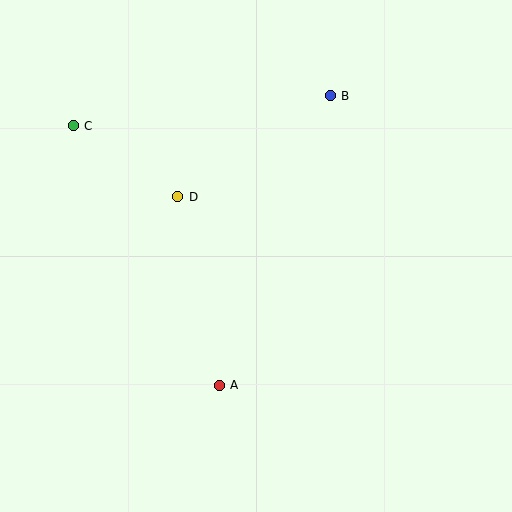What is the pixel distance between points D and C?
The distance between D and C is 126 pixels.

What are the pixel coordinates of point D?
Point D is at (178, 197).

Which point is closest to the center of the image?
Point D at (178, 197) is closest to the center.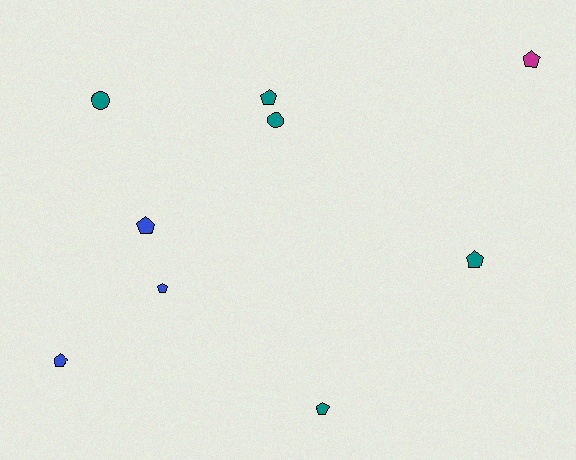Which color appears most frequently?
Teal, with 5 objects.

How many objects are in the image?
There are 9 objects.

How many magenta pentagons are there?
There is 1 magenta pentagon.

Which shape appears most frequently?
Pentagon, with 7 objects.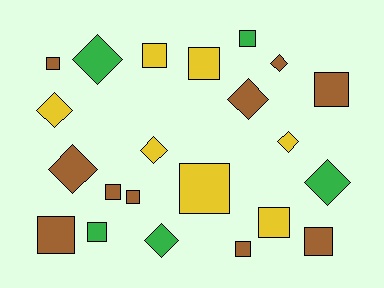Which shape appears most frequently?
Square, with 13 objects.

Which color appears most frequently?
Brown, with 10 objects.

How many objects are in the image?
There are 22 objects.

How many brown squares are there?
There are 7 brown squares.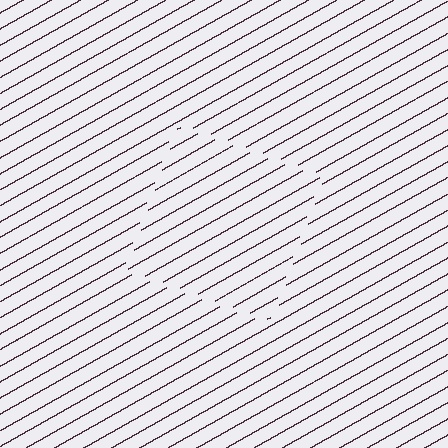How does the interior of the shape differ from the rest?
The interior of the shape contains the same grating, shifted by half a period — the contour is defined by the phase discontinuity where line-ends from the inner and outer gratings abut.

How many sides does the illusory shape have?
4 sides — the line-ends trace a square.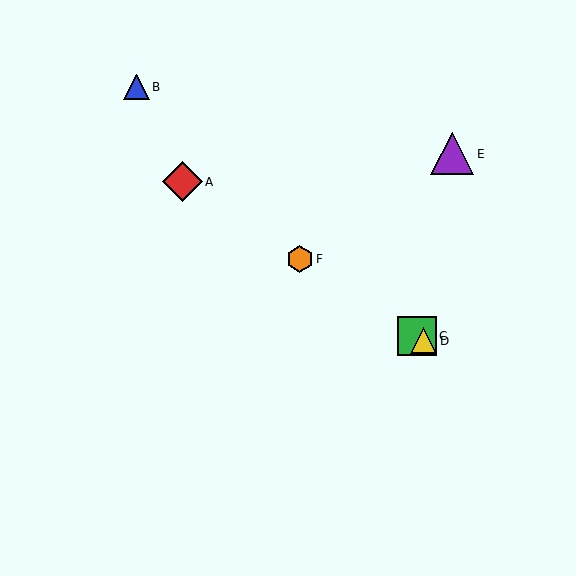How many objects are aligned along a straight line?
4 objects (A, C, D, F) are aligned along a straight line.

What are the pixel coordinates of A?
Object A is at (182, 182).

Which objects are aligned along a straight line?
Objects A, C, D, F are aligned along a straight line.